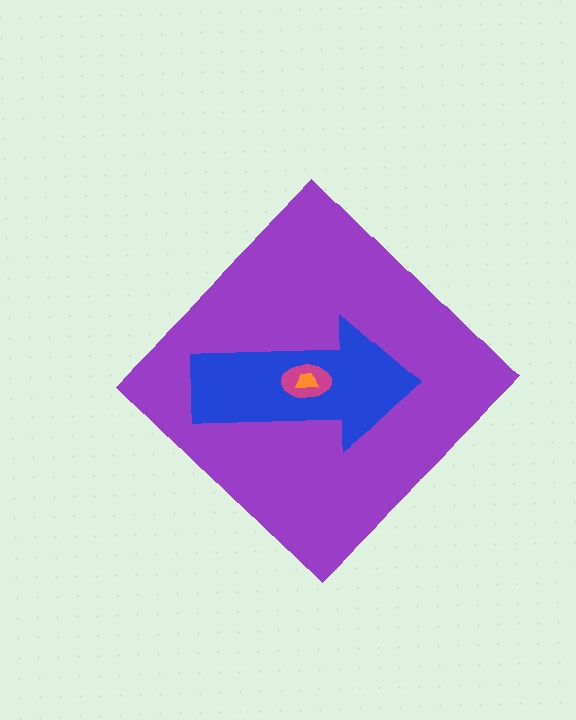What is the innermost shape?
The orange trapezoid.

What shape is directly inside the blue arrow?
The magenta ellipse.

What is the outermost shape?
The purple diamond.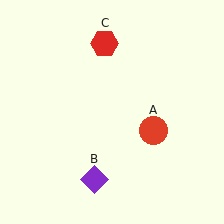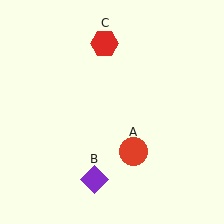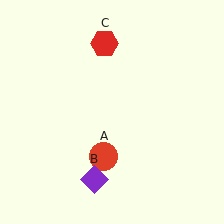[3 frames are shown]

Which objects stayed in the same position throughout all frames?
Purple diamond (object B) and red hexagon (object C) remained stationary.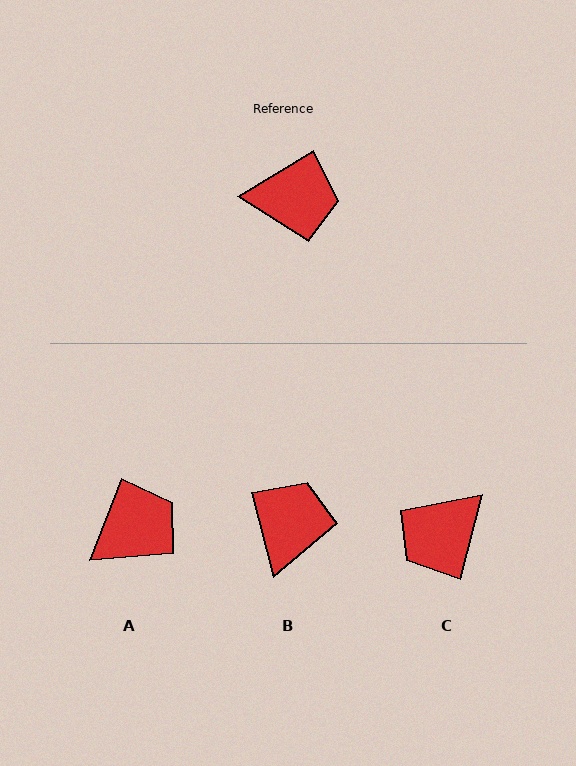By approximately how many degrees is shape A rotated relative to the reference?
Approximately 38 degrees counter-clockwise.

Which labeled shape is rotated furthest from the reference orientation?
C, about 136 degrees away.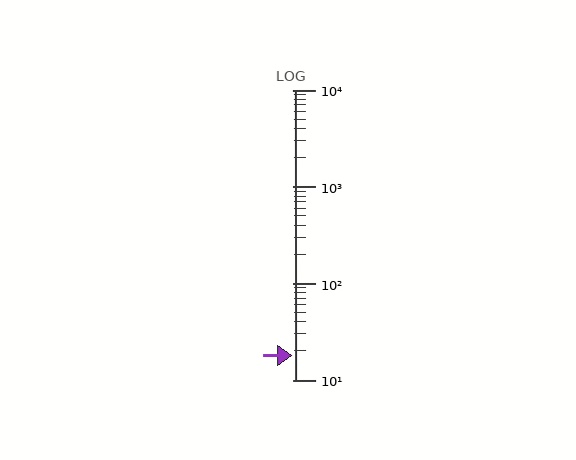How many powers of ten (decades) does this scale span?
The scale spans 3 decades, from 10 to 10000.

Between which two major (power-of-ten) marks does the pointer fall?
The pointer is between 10 and 100.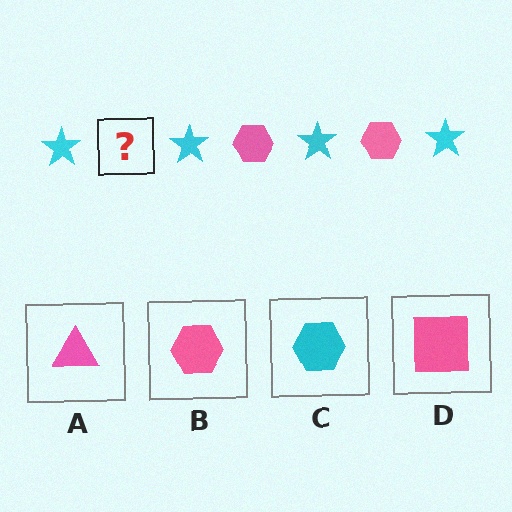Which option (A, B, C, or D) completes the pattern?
B.